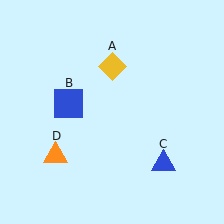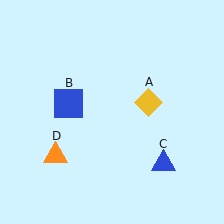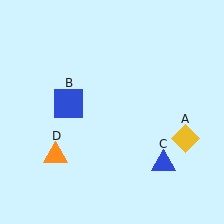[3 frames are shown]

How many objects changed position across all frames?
1 object changed position: yellow diamond (object A).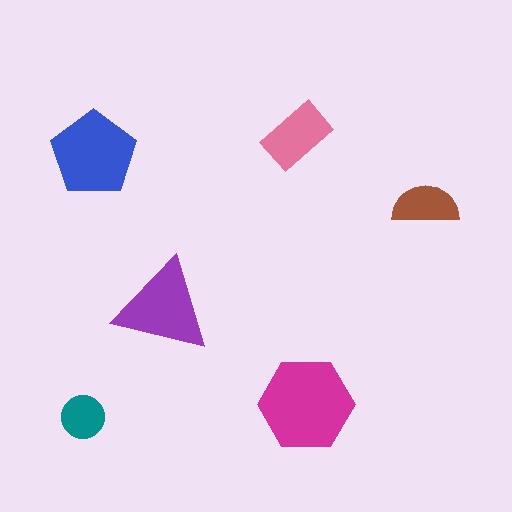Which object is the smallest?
The teal circle.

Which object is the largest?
The magenta hexagon.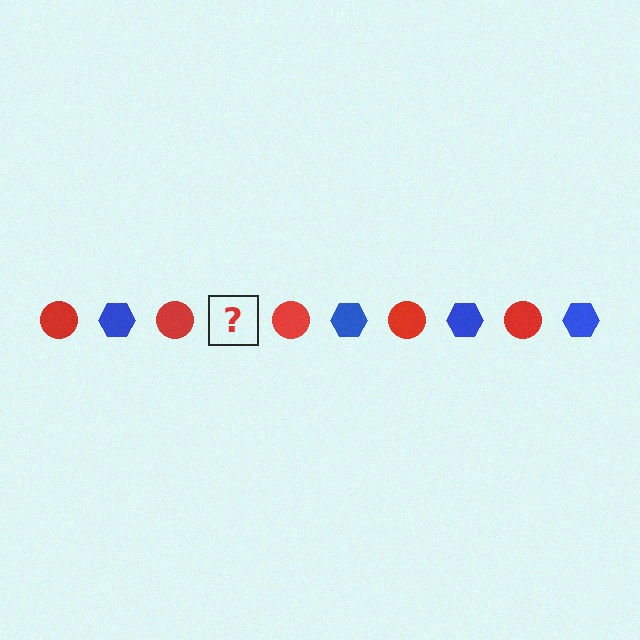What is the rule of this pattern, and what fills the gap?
The rule is that the pattern alternates between red circle and blue hexagon. The gap should be filled with a blue hexagon.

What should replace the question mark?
The question mark should be replaced with a blue hexagon.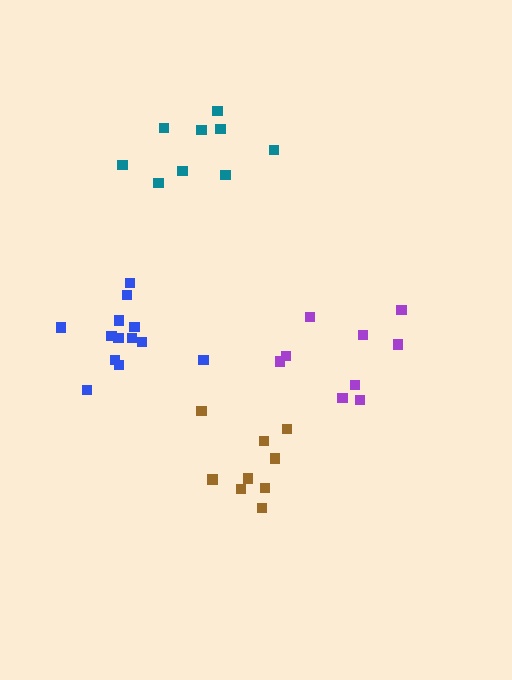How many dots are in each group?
Group 1: 9 dots, Group 2: 9 dots, Group 3: 13 dots, Group 4: 9 dots (40 total).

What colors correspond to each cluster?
The clusters are colored: brown, purple, blue, teal.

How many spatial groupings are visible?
There are 4 spatial groupings.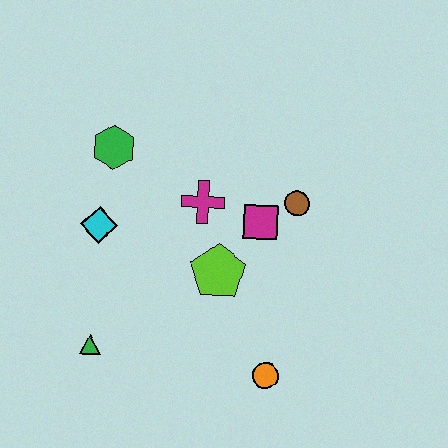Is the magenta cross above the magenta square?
Yes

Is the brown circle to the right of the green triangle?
Yes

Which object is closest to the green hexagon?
The cyan diamond is closest to the green hexagon.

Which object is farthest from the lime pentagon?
The green hexagon is farthest from the lime pentagon.